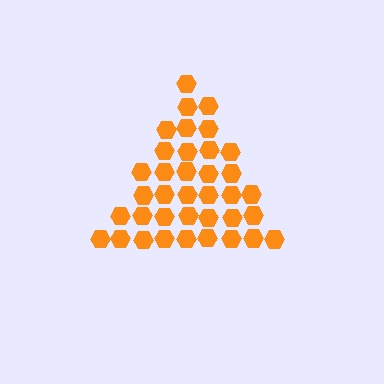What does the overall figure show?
The overall figure shows a triangle.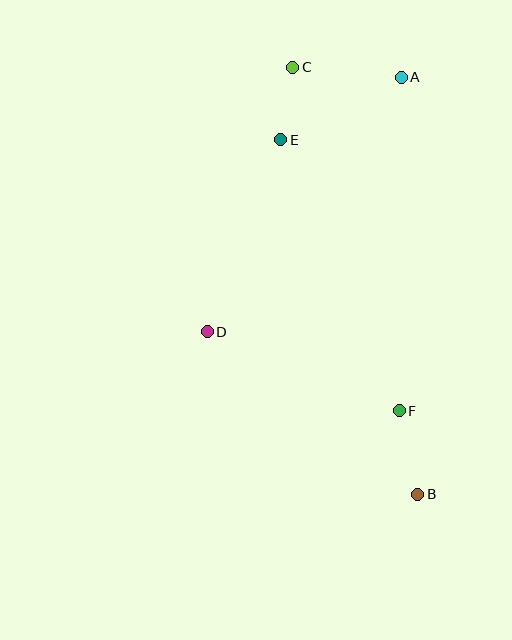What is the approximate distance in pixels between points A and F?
The distance between A and F is approximately 334 pixels.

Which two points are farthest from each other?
Points B and C are farthest from each other.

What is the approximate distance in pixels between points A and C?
The distance between A and C is approximately 109 pixels.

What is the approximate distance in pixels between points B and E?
The distance between B and E is approximately 380 pixels.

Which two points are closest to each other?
Points C and E are closest to each other.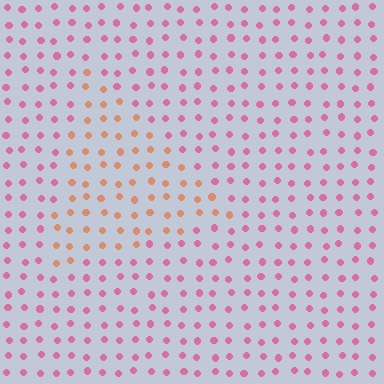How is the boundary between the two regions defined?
The boundary is defined purely by a slight shift in hue (about 42 degrees). Spacing, size, and orientation are identical on both sides.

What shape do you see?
I see a triangle.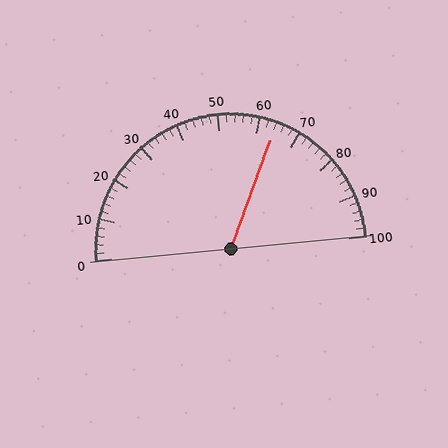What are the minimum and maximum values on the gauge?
The gauge ranges from 0 to 100.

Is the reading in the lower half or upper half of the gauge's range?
The reading is in the upper half of the range (0 to 100).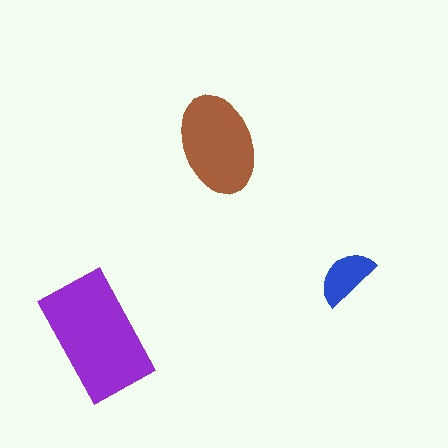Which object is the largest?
The purple rectangle.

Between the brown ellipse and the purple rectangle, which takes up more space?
The purple rectangle.